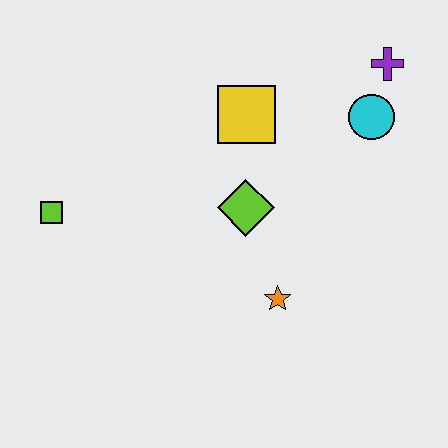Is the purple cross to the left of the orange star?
No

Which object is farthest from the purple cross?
The lime square is farthest from the purple cross.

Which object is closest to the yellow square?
The lime diamond is closest to the yellow square.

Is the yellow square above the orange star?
Yes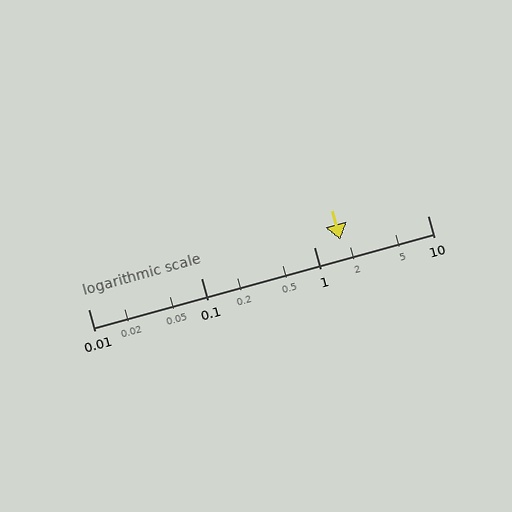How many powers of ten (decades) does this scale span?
The scale spans 3 decades, from 0.01 to 10.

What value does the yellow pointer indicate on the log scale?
The pointer indicates approximately 1.7.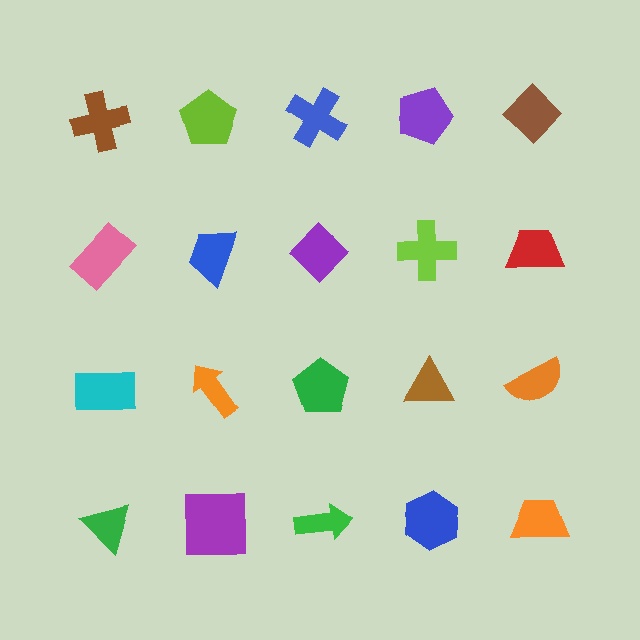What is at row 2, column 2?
A blue trapezoid.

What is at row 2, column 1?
A pink rectangle.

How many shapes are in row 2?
5 shapes.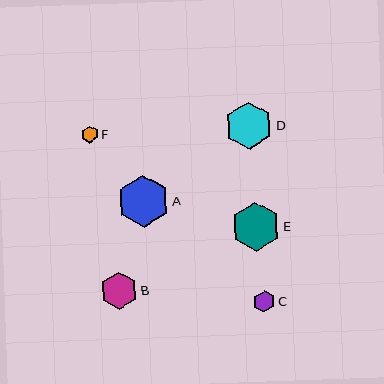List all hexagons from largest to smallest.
From largest to smallest: A, E, D, B, C, F.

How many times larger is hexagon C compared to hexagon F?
Hexagon C is approximately 1.3 times the size of hexagon F.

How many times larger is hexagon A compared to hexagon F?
Hexagon A is approximately 3.1 times the size of hexagon F.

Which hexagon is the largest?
Hexagon A is the largest with a size of approximately 52 pixels.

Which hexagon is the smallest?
Hexagon F is the smallest with a size of approximately 17 pixels.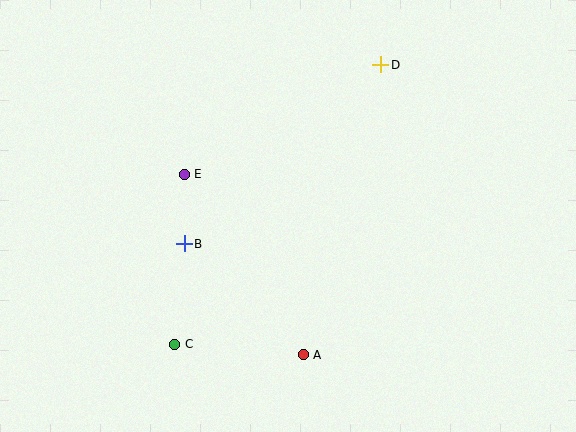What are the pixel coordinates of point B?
Point B is at (184, 244).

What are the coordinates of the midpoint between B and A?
The midpoint between B and A is at (244, 299).